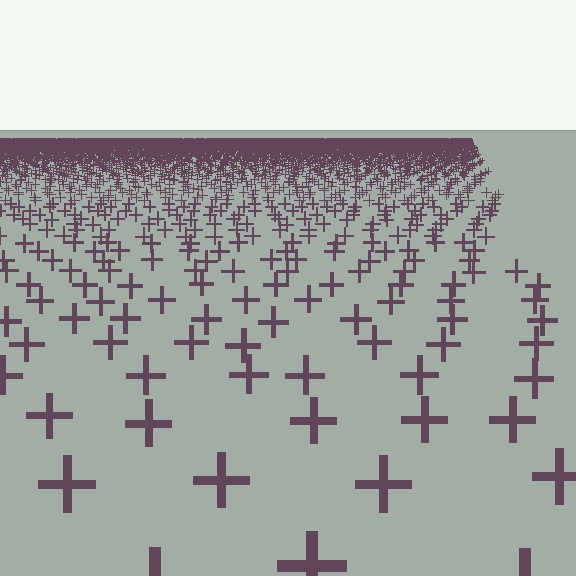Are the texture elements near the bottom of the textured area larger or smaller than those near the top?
Larger. Near the bottom, elements are closer to the viewer and appear at a bigger on-screen size.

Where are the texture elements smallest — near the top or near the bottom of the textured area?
Near the top.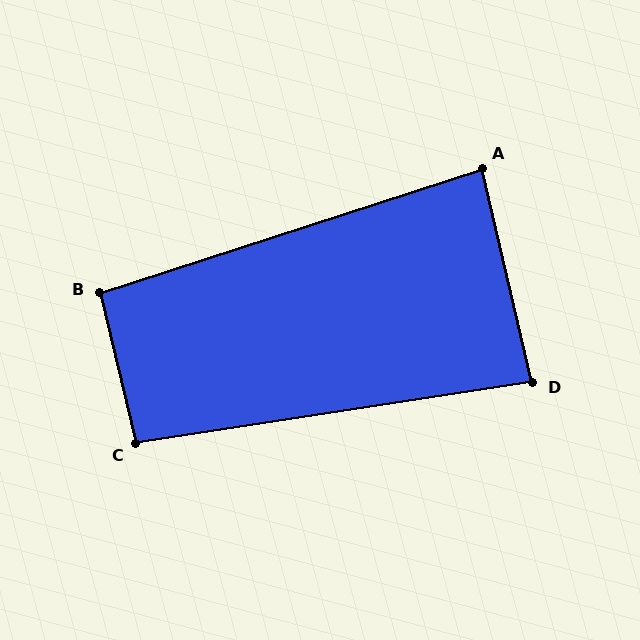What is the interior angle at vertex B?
Approximately 95 degrees (approximately right).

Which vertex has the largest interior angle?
C, at approximately 95 degrees.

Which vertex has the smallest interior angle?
A, at approximately 85 degrees.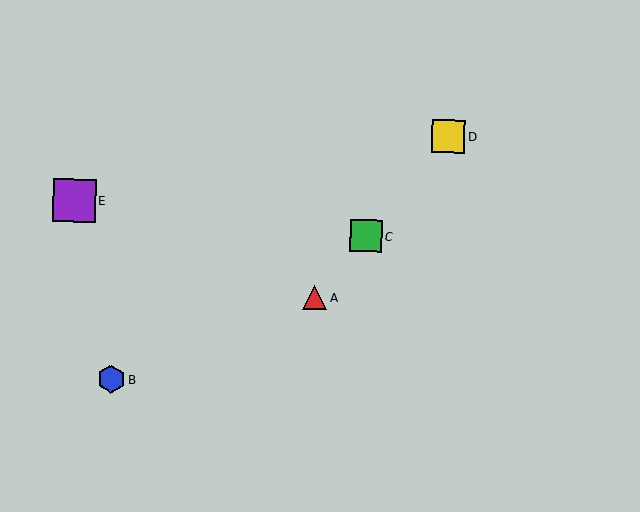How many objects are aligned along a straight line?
3 objects (A, C, D) are aligned along a straight line.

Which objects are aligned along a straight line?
Objects A, C, D are aligned along a straight line.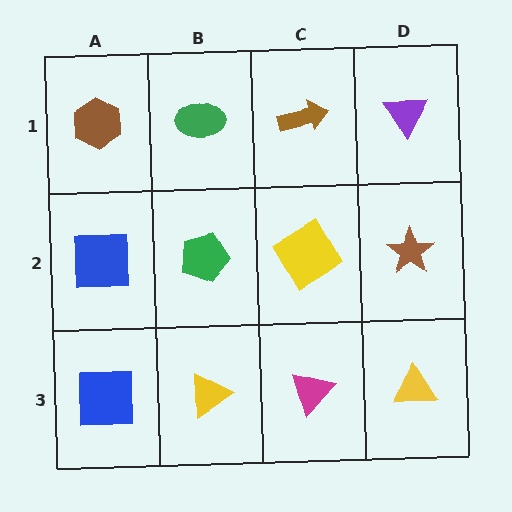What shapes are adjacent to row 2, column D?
A purple triangle (row 1, column D), a yellow triangle (row 3, column D), a yellow diamond (row 2, column C).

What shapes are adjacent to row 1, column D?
A brown star (row 2, column D), a brown arrow (row 1, column C).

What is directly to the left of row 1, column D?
A brown arrow.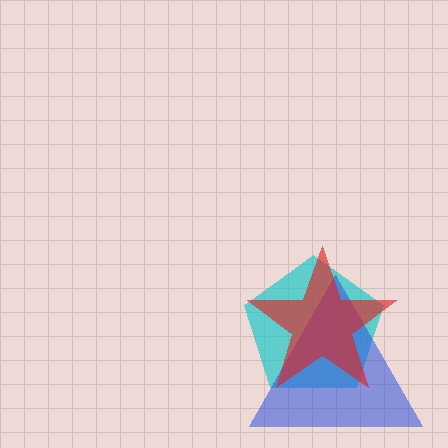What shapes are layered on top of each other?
The layered shapes are: a cyan pentagon, a blue triangle, a red star.